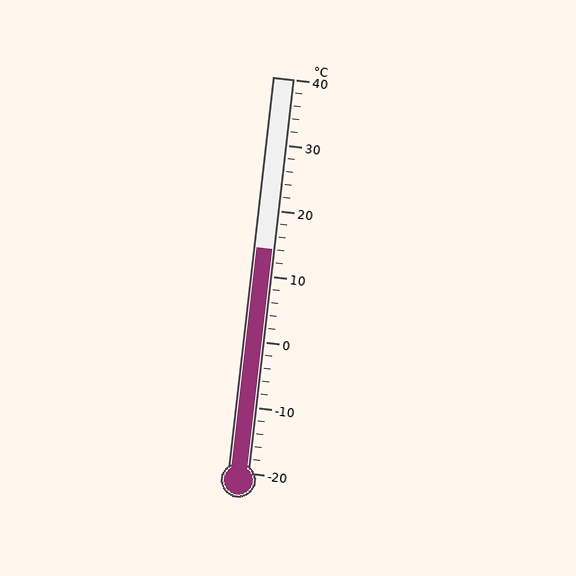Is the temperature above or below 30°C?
The temperature is below 30°C.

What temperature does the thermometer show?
The thermometer shows approximately 14°C.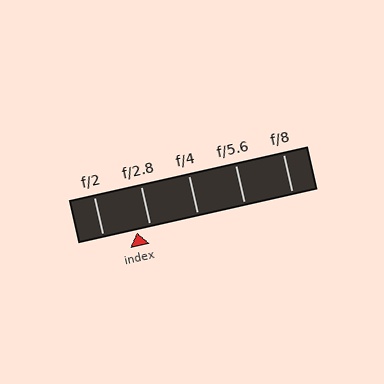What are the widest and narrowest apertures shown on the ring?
The widest aperture shown is f/2 and the narrowest is f/8.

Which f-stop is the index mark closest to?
The index mark is closest to f/2.8.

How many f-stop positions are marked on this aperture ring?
There are 5 f-stop positions marked.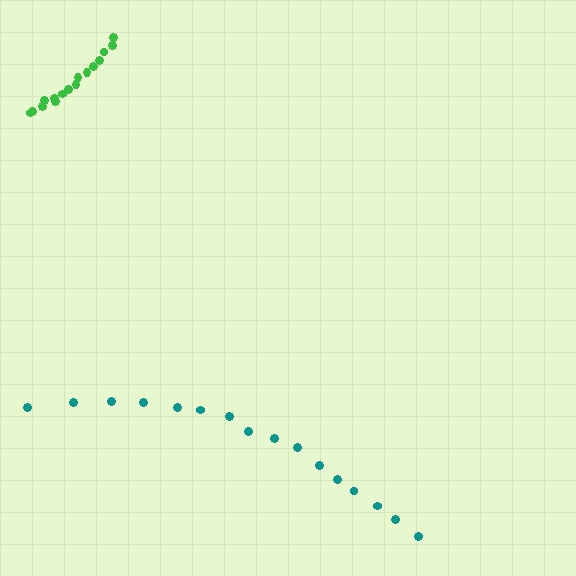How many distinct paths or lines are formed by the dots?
There are 2 distinct paths.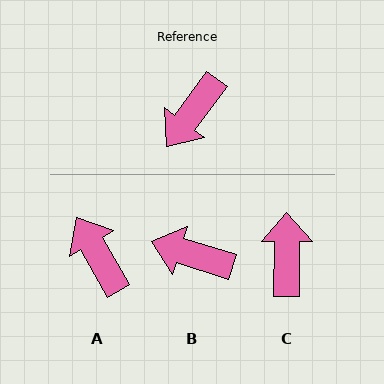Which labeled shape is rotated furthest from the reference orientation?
C, about 144 degrees away.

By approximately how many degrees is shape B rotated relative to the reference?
Approximately 71 degrees clockwise.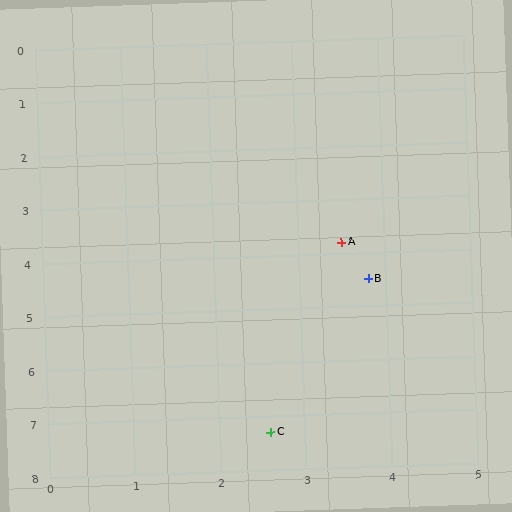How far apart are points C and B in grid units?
Points C and B are about 3.0 grid units apart.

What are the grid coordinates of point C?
Point C is at approximately (2.6, 7.3).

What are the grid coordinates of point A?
Point A is at approximately (3.5, 3.8).